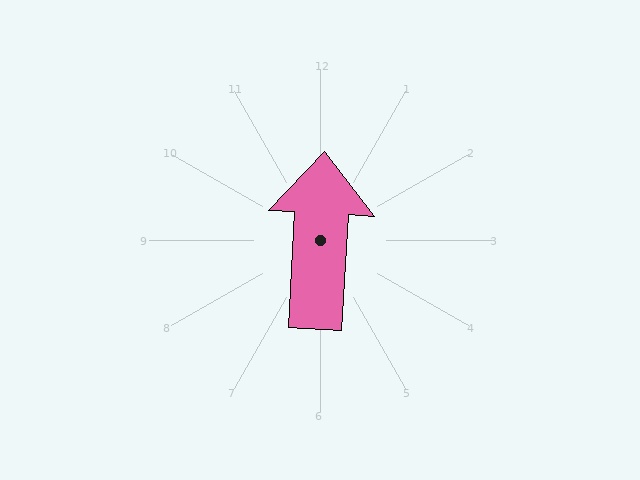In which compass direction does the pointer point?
North.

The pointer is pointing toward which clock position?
Roughly 12 o'clock.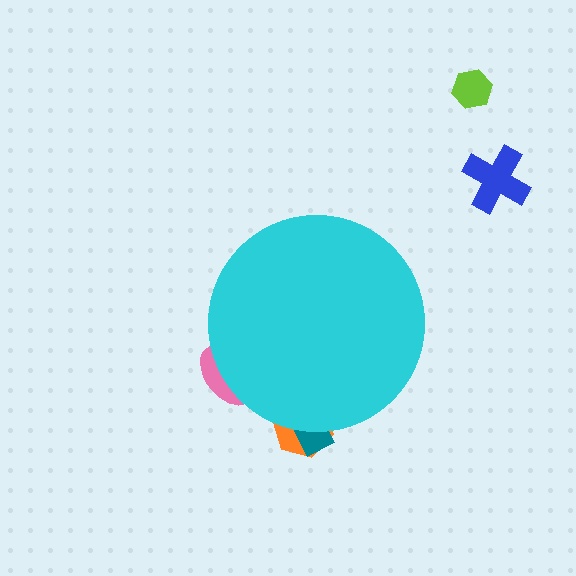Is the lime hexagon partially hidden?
No, the lime hexagon is fully visible.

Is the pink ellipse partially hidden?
Yes, the pink ellipse is partially hidden behind the cyan circle.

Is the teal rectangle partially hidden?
Yes, the teal rectangle is partially hidden behind the cyan circle.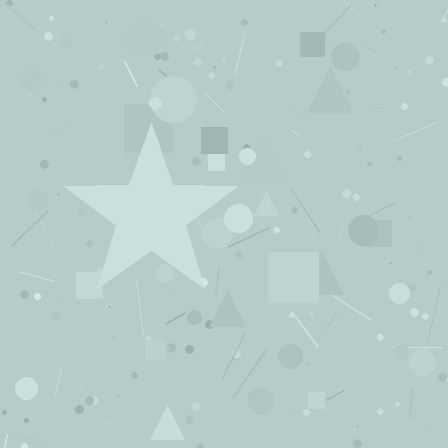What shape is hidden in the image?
A star is hidden in the image.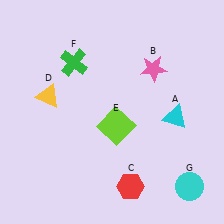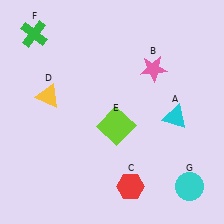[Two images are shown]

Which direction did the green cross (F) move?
The green cross (F) moved left.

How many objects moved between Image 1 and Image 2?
1 object moved between the two images.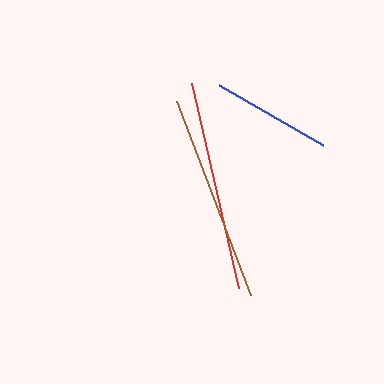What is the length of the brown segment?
The brown segment is approximately 207 pixels long.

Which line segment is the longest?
The red line is the longest at approximately 210 pixels.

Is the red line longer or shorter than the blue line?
The red line is longer than the blue line.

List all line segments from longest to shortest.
From longest to shortest: red, brown, blue.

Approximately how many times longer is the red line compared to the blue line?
The red line is approximately 1.7 times the length of the blue line.